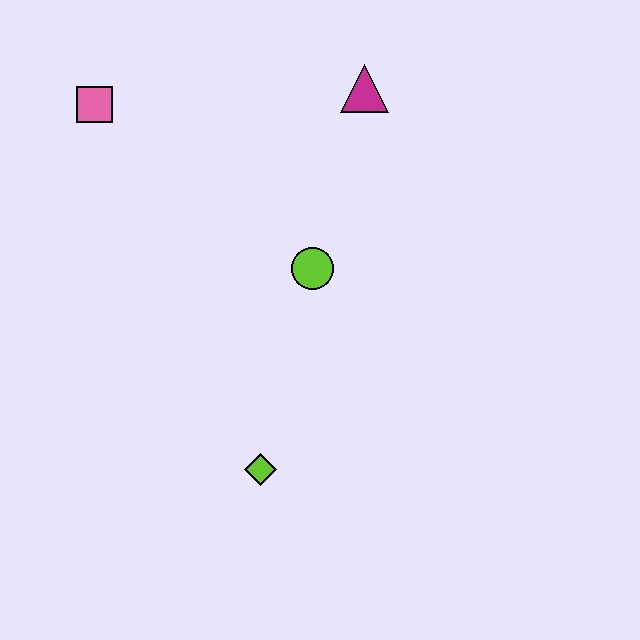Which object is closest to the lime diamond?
The lime circle is closest to the lime diamond.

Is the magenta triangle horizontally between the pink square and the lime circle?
No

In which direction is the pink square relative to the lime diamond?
The pink square is above the lime diamond.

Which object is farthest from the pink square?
The lime diamond is farthest from the pink square.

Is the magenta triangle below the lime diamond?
No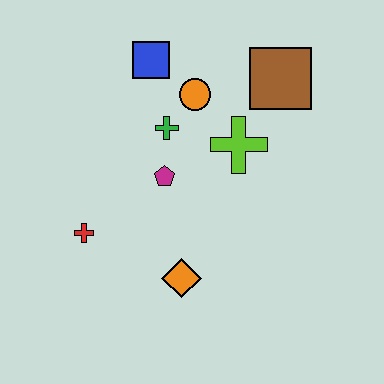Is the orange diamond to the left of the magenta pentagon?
No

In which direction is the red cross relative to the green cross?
The red cross is below the green cross.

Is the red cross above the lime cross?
No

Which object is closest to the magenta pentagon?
The green cross is closest to the magenta pentagon.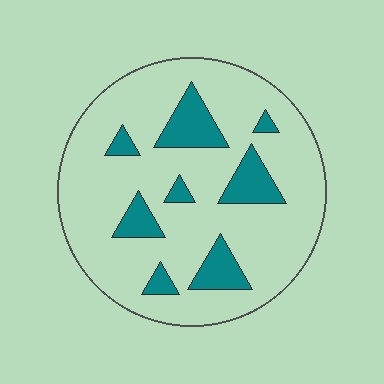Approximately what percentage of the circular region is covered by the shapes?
Approximately 20%.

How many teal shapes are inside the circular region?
8.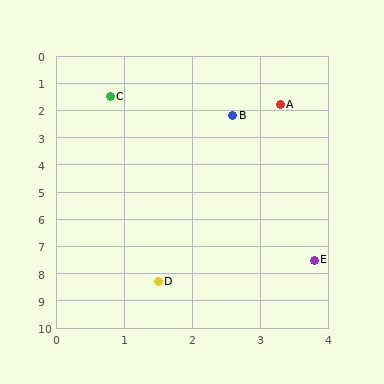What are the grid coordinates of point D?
Point D is at approximately (1.5, 8.3).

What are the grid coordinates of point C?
Point C is at approximately (0.8, 1.5).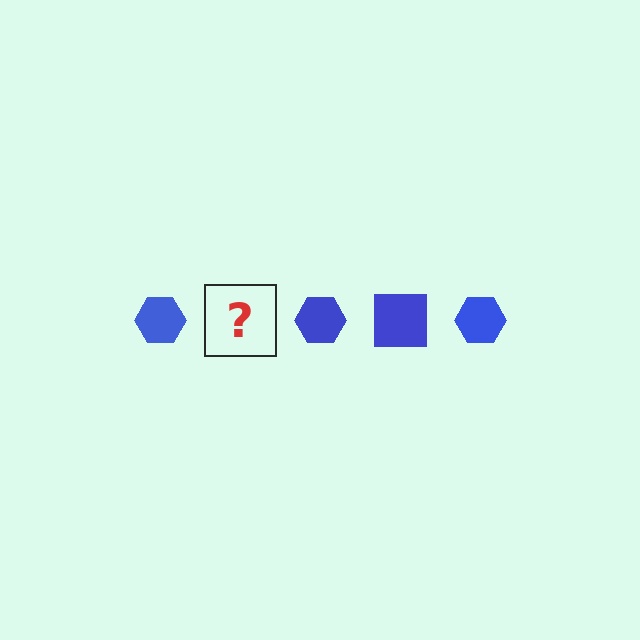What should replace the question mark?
The question mark should be replaced with a blue square.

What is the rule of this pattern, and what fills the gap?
The rule is that the pattern cycles through hexagon, square shapes in blue. The gap should be filled with a blue square.